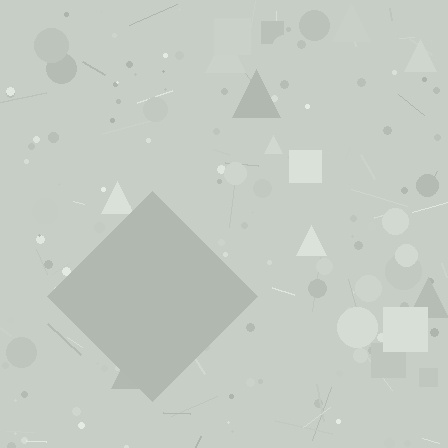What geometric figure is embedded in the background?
A diamond is embedded in the background.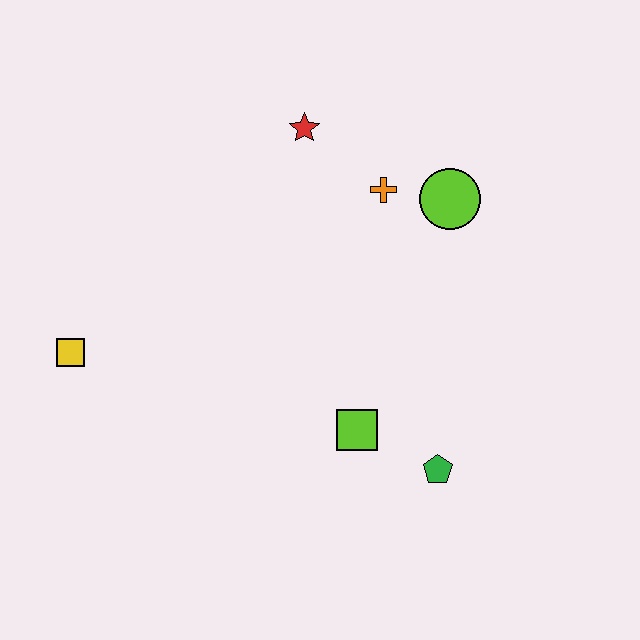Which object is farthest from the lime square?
The red star is farthest from the lime square.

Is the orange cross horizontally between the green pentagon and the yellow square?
Yes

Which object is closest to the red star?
The orange cross is closest to the red star.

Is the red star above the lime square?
Yes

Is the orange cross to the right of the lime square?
Yes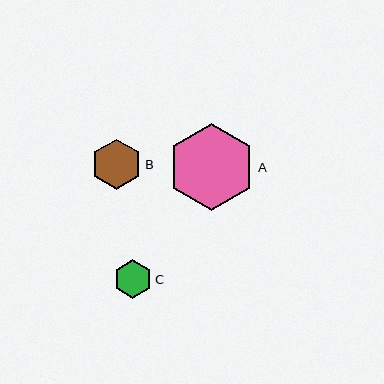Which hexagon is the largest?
Hexagon A is the largest with a size of approximately 87 pixels.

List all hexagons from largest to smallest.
From largest to smallest: A, B, C.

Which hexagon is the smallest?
Hexagon C is the smallest with a size of approximately 38 pixels.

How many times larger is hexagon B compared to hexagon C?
Hexagon B is approximately 1.3 times the size of hexagon C.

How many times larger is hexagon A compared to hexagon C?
Hexagon A is approximately 2.3 times the size of hexagon C.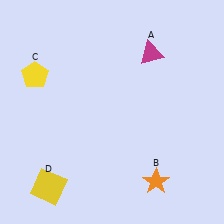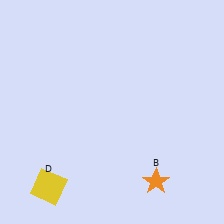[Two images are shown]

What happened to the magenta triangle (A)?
The magenta triangle (A) was removed in Image 2. It was in the top-right area of Image 1.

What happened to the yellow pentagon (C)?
The yellow pentagon (C) was removed in Image 2. It was in the top-left area of Image 1.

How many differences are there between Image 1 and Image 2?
There are 2 differences between the two images.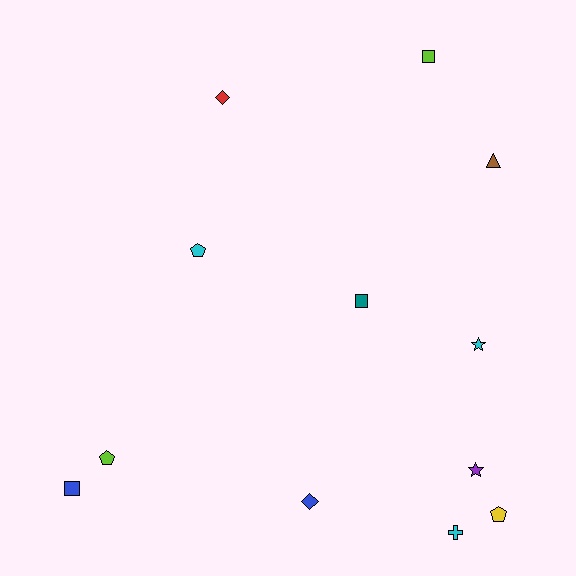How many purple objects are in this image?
There is 1 purple object.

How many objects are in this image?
There are 12 objects.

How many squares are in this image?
There are 3 squares.